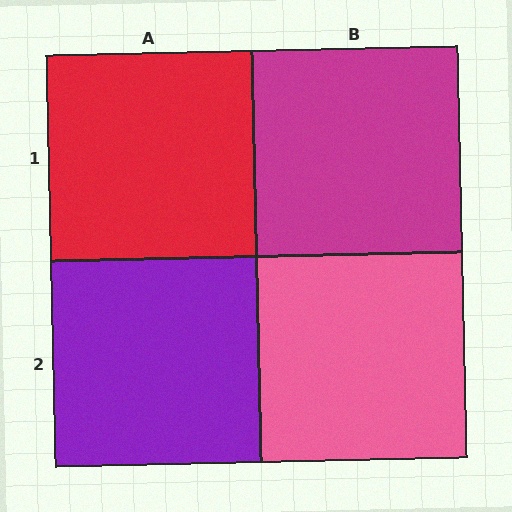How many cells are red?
1 cell is red.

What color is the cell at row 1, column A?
Red.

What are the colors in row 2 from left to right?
Purple, pink.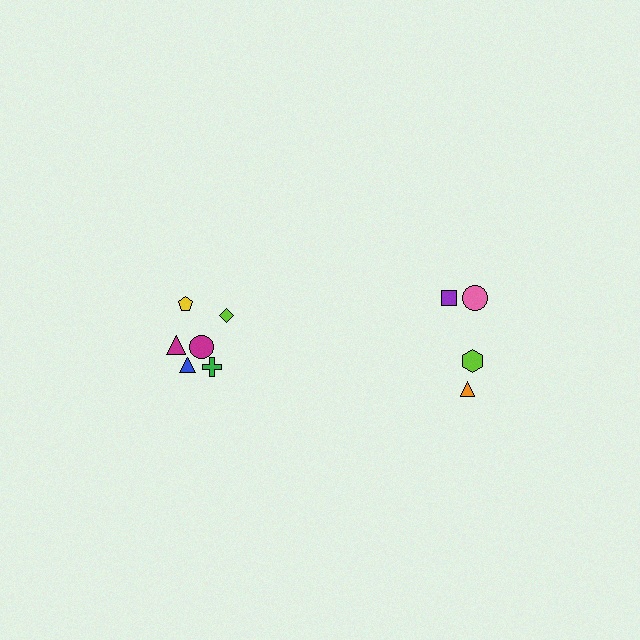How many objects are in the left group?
There are 6 objects.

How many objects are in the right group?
There are 4 objects.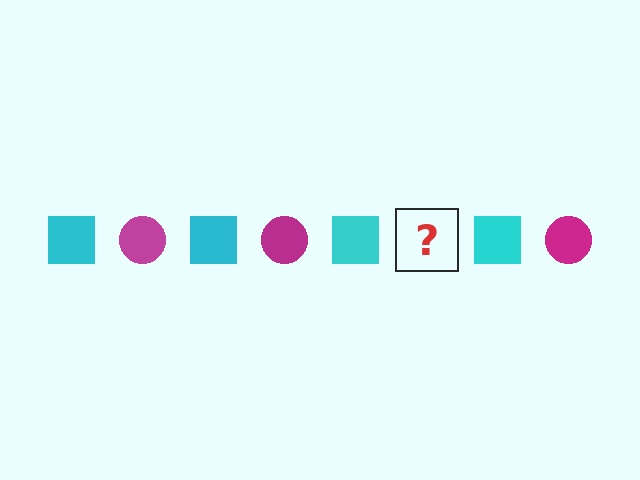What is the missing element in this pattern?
The missing element is a magenta circle.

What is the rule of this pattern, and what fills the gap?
The rule is that the pattern alternates between cyan square and magenta circle. The gap should be filled with a magenta circle.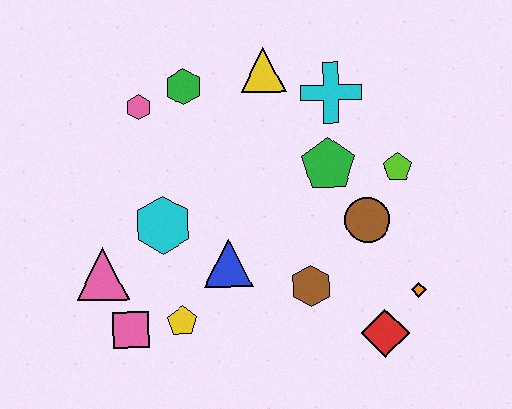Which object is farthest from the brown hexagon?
The pink hexagon is farthest from the brown hexagon.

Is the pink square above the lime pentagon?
No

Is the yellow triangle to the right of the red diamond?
No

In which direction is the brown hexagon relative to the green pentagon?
The brown hexagon is below the green pentagon.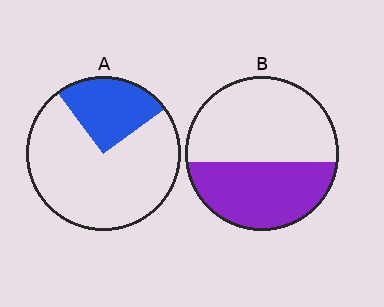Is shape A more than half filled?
No.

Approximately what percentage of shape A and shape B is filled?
A is approximately 25% and B is approximately 45%.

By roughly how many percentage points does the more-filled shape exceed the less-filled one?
By roughly 20 percentage points (B over A).